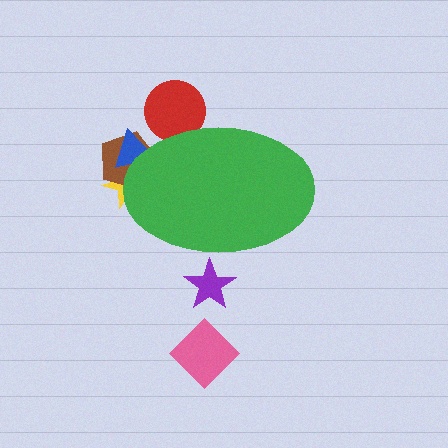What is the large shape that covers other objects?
A green ellipse.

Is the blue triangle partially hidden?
Yes, the blue triangle is partially hidden behind the green ellipse.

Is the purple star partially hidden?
Yes, the purple star is partially hidden behind the green ellipse.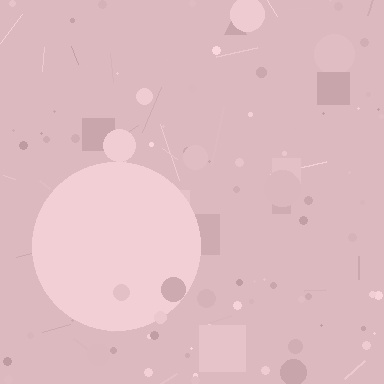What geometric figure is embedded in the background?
A circle is embedded in the background.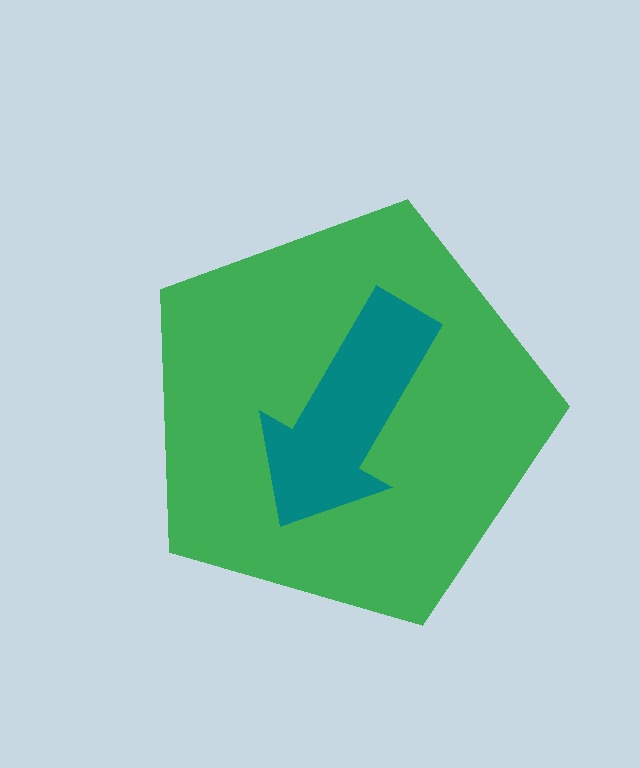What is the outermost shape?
The green pentagon.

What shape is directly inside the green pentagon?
The teal arrow.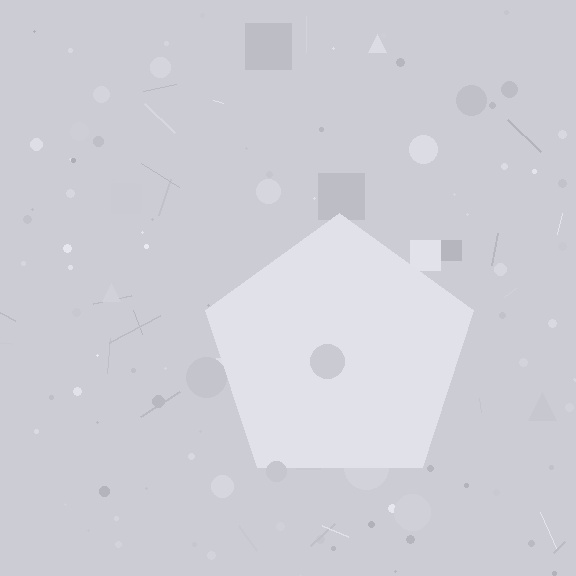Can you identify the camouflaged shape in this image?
The camouflaged shape is a pentagon.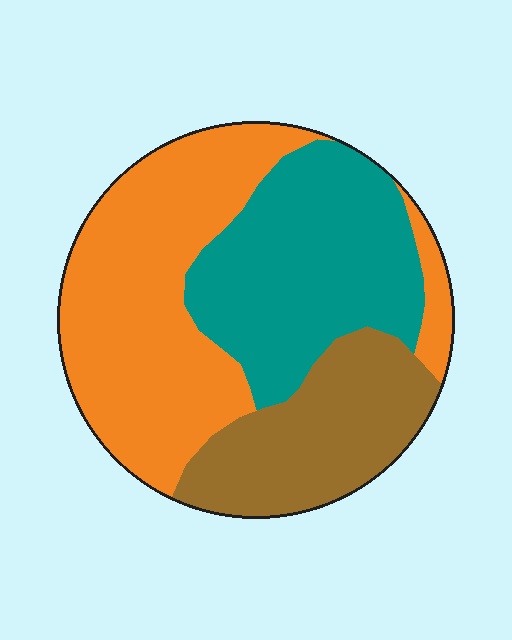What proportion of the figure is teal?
Teal takes up about one third (1/3) of the figure.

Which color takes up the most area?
Orange, at roughly 45%.